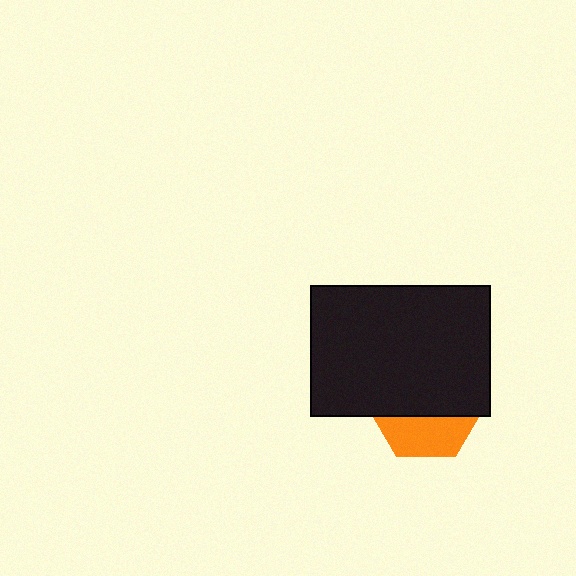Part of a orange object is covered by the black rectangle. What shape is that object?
It is a hexagon.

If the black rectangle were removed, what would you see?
You would see the complete orange hexagon.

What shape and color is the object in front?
The object in front is a black rectangle.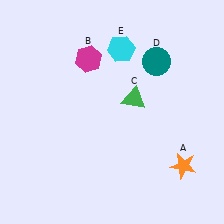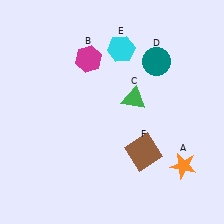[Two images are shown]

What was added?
A brown square (F) was added in Image 2.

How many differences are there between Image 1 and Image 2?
There is 1 difference between the two images.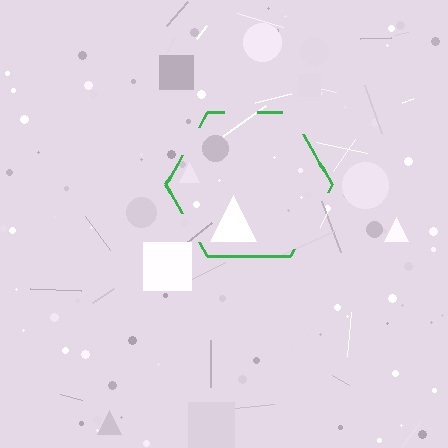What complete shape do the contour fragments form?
The contour fragments form a hexagon.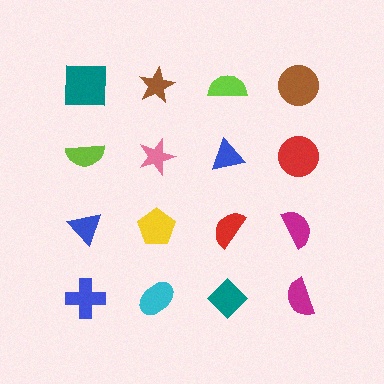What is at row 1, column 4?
A brown circle.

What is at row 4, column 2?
A cyan ellipse.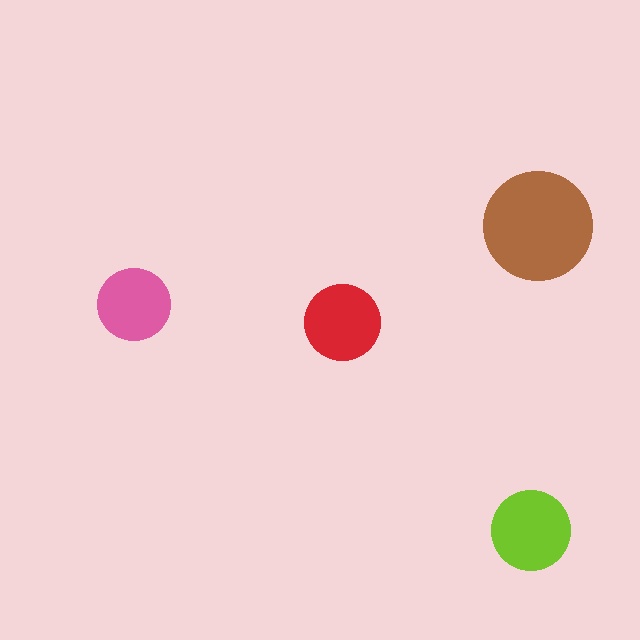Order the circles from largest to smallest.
the brown one, the lime one, the red one, the pink one.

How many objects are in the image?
There are 4 objects in the image.